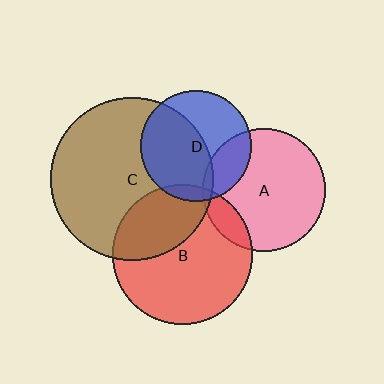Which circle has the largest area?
Circle C (brown).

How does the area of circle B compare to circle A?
Approximately 1.3 times.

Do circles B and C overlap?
Yes.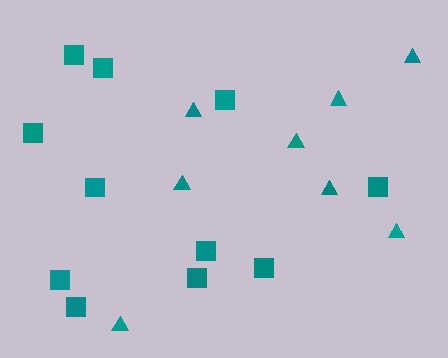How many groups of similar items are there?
There are 2 groups: one group of squares (11) and one group of triangles (8).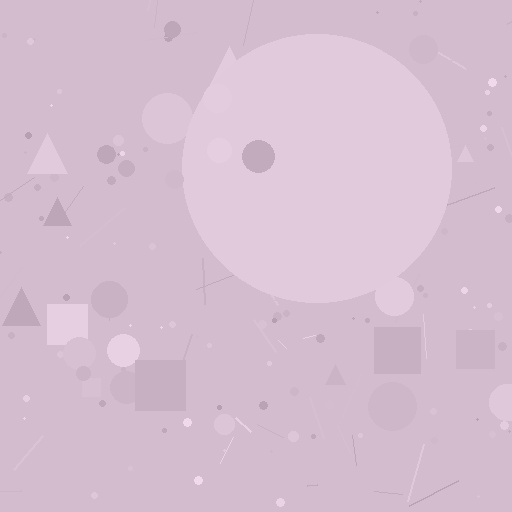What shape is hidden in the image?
A circle is hidden in the image.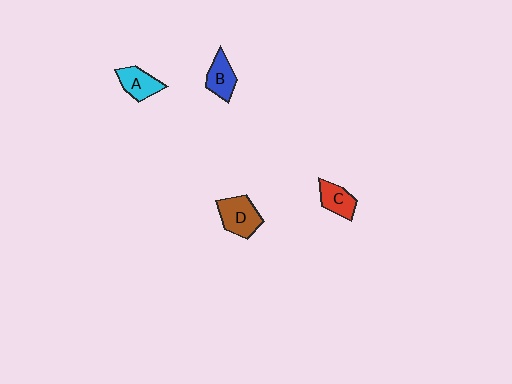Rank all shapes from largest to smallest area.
From largest to smallest: D (brown), A (cyan), B (blue), C (red).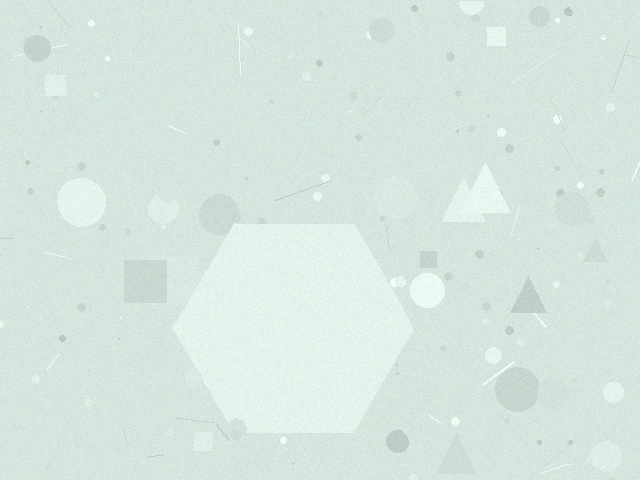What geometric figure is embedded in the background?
A hexagon is embedded in the background.